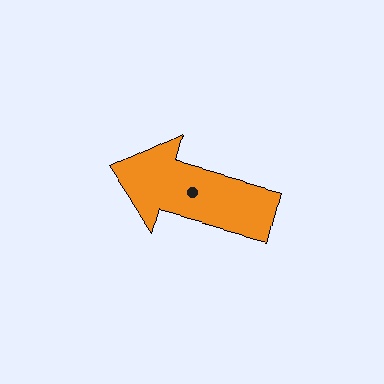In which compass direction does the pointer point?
West.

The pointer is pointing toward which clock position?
Roughly 10 o'clock.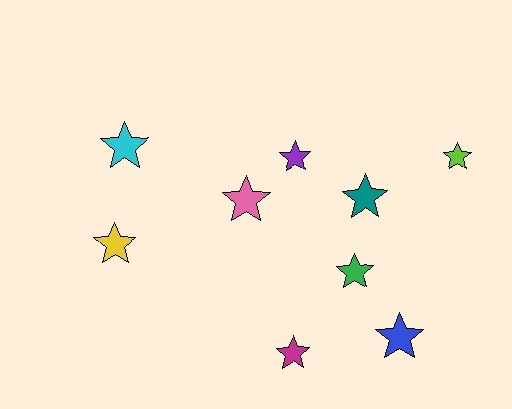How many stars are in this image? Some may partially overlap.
There are 9 stars.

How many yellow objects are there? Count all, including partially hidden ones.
There is 1 yellow object.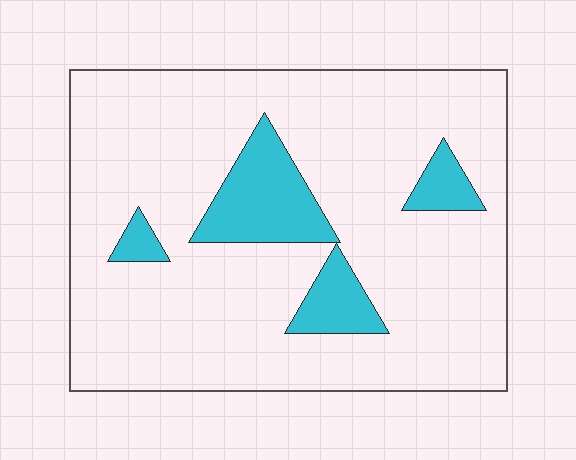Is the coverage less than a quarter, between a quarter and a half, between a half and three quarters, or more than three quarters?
Less than a quarter.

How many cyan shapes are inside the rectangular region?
4.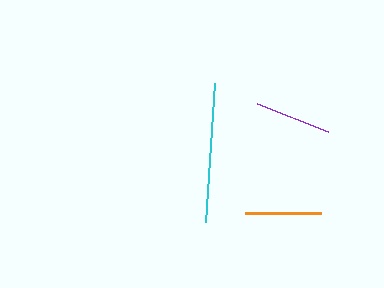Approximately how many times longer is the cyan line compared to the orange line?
The cyan line is approximately 1.8 times the length of the orange line.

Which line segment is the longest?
The cyan line is the longest at approximately 139 pixels.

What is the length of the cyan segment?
The cyan segment is approximately 139 pixels long.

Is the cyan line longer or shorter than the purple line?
The cyan line is longer than the purple line.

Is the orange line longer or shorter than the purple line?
The purple line is longer than the orange line.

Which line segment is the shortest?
The orange line is the shortest at approximately 75 pixels.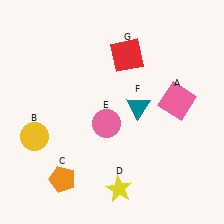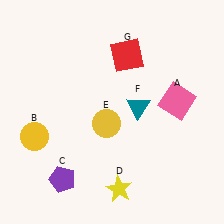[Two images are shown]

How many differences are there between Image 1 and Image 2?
There are 2 differences between the two images.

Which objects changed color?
C changed from orange to purple. E changed from pink to yellow.